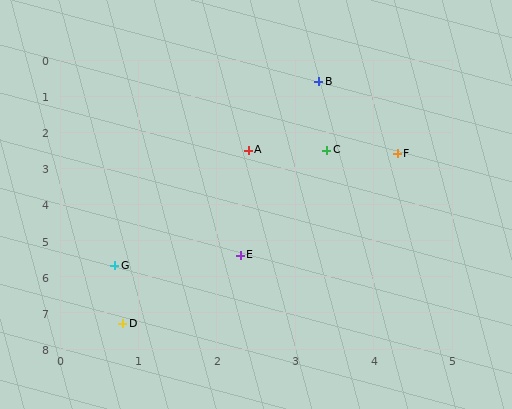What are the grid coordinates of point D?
Point D is at approximately (0.8, 7.3).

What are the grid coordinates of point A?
Point A is at approximately (2.4, 2.5).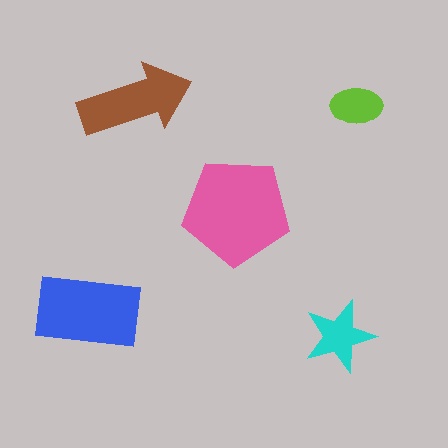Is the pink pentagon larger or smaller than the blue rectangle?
Larger.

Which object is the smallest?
The lime ellipse.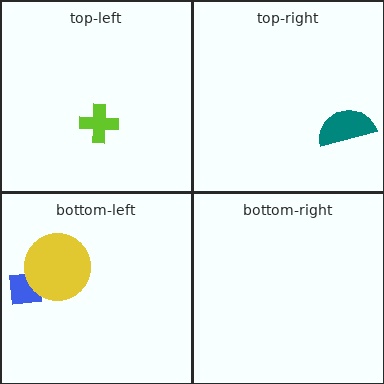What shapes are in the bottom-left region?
The blue square, the yellow circle.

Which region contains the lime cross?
The top-left region.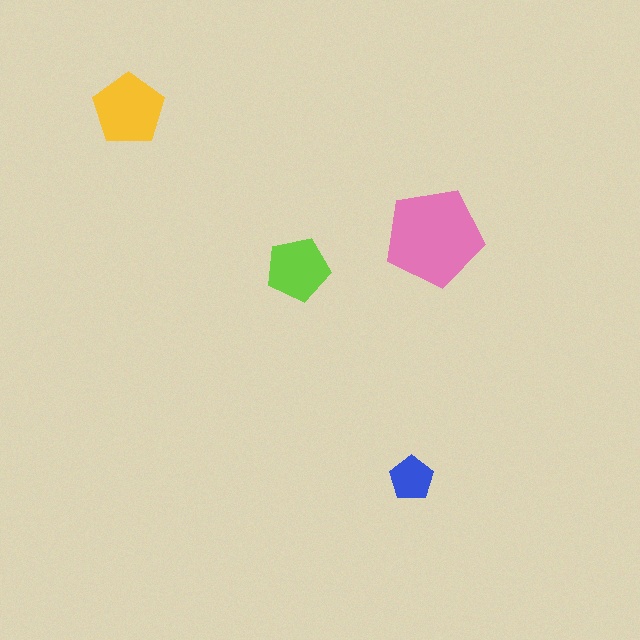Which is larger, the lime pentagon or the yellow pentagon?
The yellow one.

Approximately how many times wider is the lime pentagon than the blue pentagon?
About 1.5 times wider.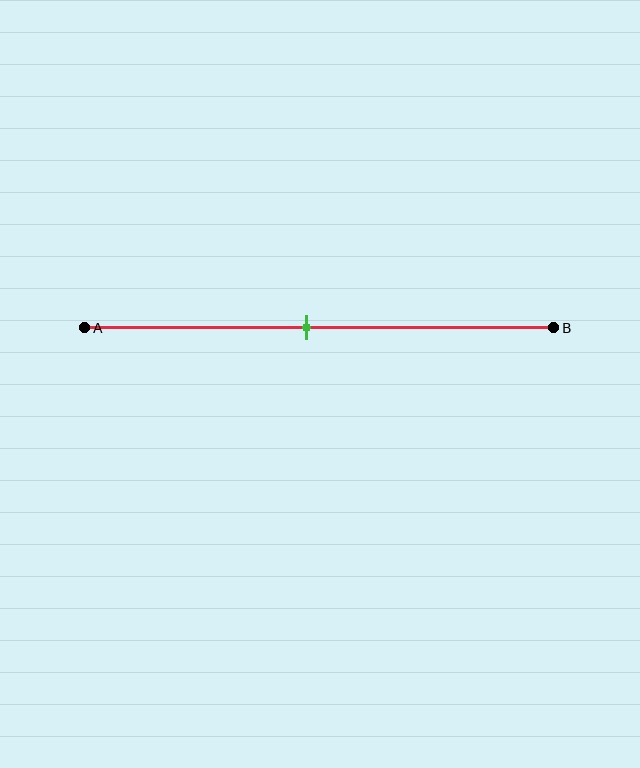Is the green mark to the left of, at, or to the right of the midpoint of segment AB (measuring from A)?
The green mark is approximately at the midpoint of segment AB.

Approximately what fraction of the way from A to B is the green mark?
The green mark is approximately 45% of the way from A to B.